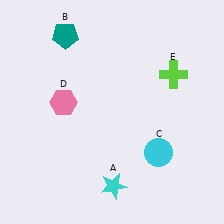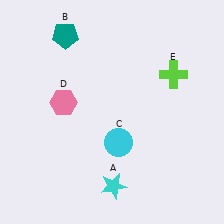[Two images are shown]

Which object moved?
The cyan circle (C) moved left.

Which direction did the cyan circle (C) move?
The cyan circle (C) moved left.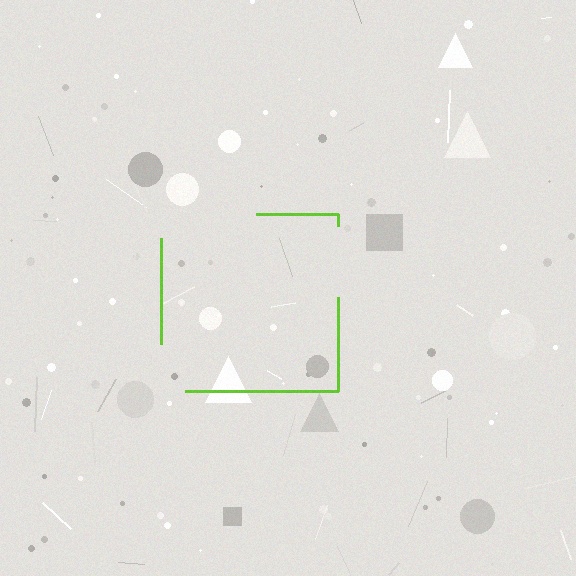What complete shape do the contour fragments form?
The contour fragments form a square.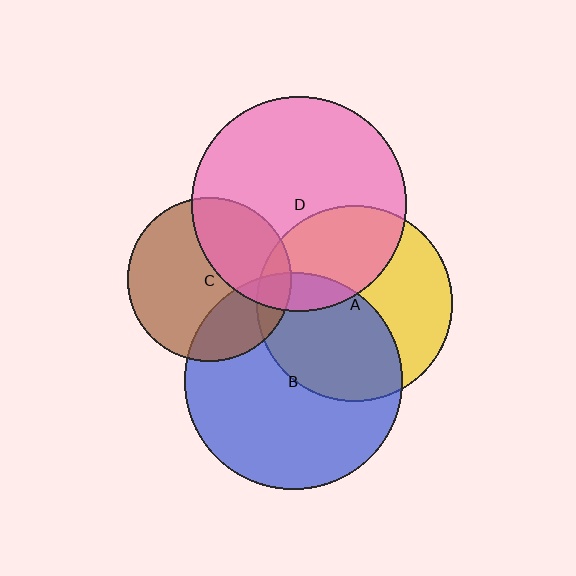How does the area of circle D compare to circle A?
Approximately 1.2 times.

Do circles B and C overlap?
Yes.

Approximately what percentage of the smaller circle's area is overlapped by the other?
Approximately 25%.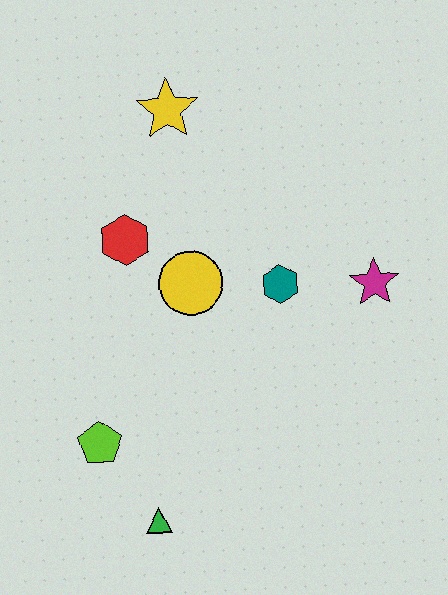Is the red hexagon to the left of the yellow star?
Yes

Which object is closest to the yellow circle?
The red hexagon is closest to the yellow circle.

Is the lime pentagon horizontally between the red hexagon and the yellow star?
No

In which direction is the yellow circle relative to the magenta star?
The yellow circle is to the left of the magenta star.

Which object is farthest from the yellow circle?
The green triangle is farthest from the yellow circle.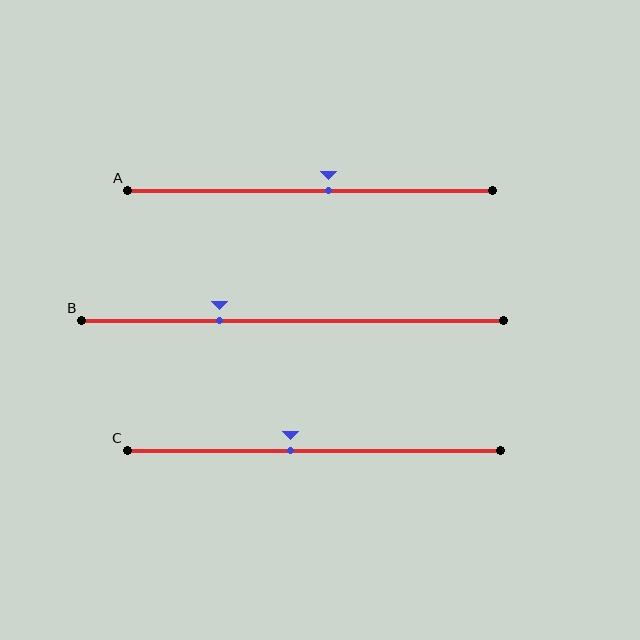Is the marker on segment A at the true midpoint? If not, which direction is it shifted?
No, the marker on segment A is shifted to the right by about 5% of the segment length.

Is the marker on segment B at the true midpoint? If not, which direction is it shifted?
No, the marker on segment B is shifted to the left by about 17% of the segment length.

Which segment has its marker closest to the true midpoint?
Segment A has its marker closest to the true midpoint.